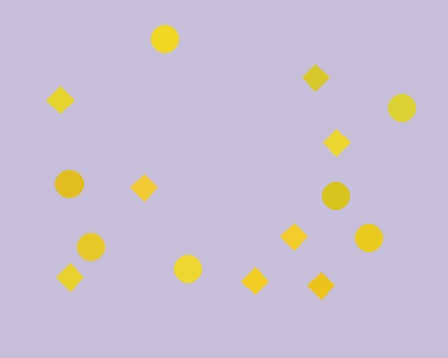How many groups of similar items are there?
There are 2 groups: one group of diamonds (8) and one group of circles (7).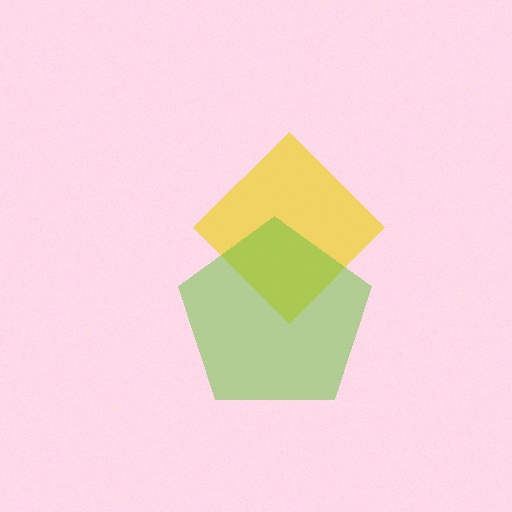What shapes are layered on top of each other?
The layered shapes are: a yellow diamond, a lime pentagon.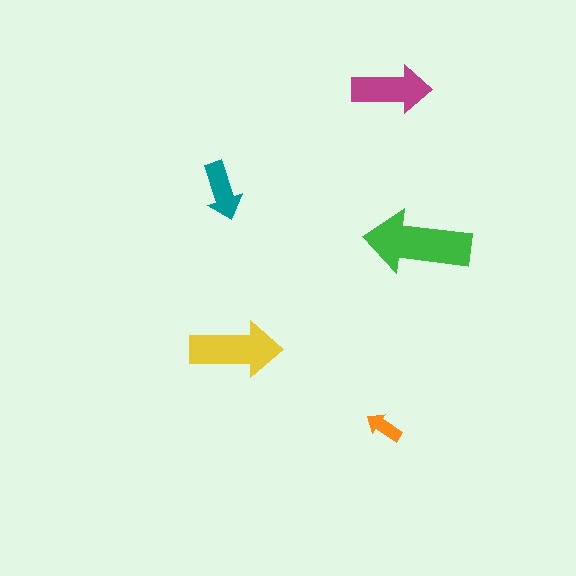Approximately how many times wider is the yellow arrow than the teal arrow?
About 1.5 times wider.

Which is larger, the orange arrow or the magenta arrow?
The magenta one.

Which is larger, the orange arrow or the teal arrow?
The teal one.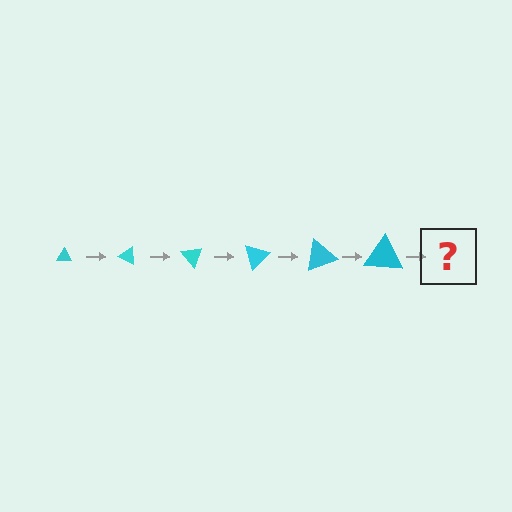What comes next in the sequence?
The next element should be a triangle, larger than the previous one and rotated 150 degrees from the start.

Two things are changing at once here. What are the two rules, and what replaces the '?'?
The two rules are that the triangle grows larger each step and it rotates 25 degrees each step. The '?' should be a triangle, larger than the previous one and rotated 150 degrees from the start.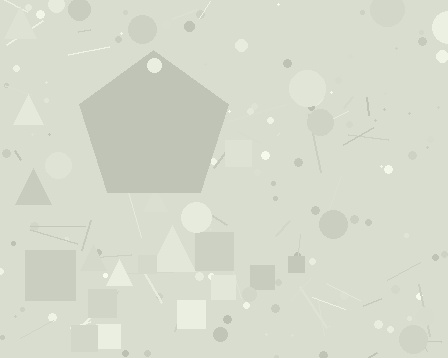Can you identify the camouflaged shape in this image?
The camouflaged shape is a pentagon.